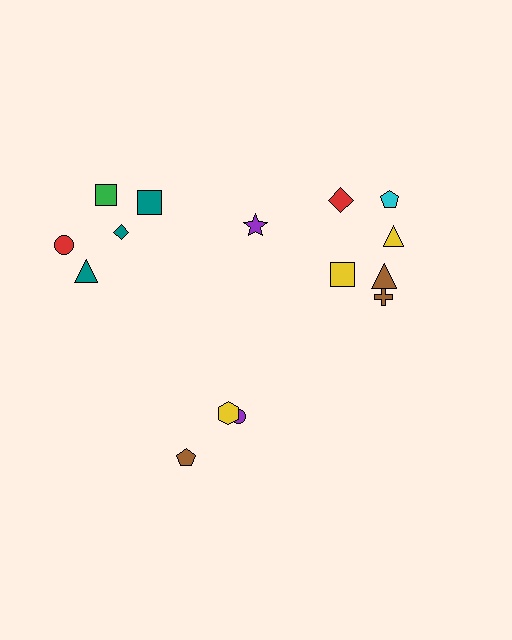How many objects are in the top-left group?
There are 5 objects.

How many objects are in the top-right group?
There are 7 objects.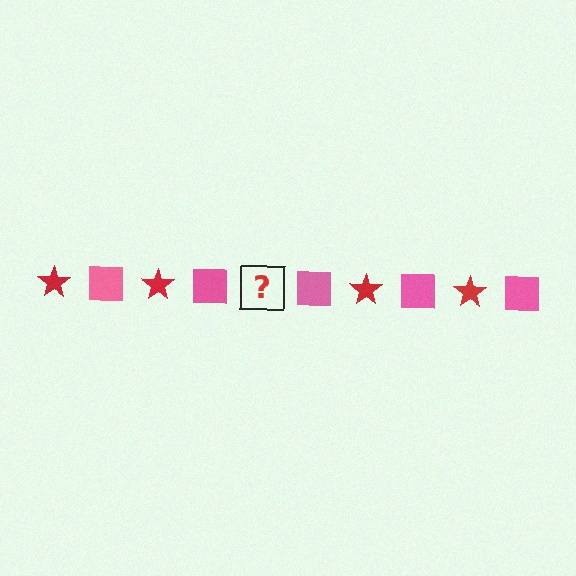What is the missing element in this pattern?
The missing element is a red star.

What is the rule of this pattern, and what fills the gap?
The rule is that the pattern alternates between red star and pink square. The gap should be filled with a red star.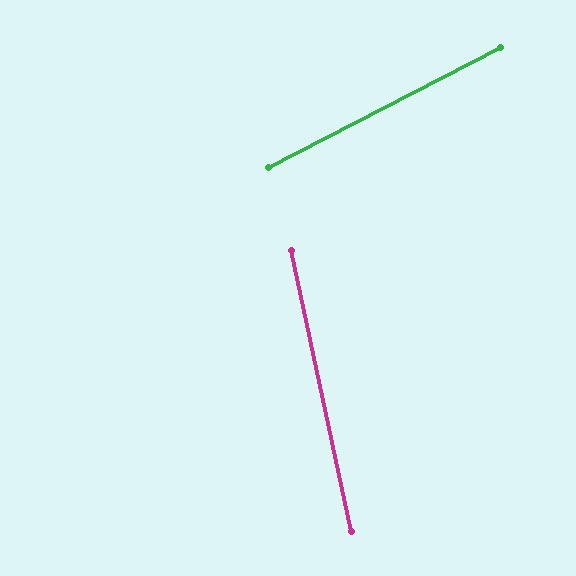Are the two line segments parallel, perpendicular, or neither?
Neither parallel nor perpendicular — they differ by about 75°.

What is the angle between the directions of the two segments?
Approximately 75 degrees.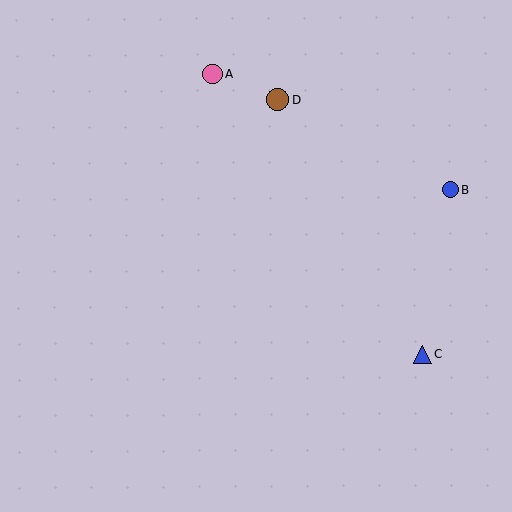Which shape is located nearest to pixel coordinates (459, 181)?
The blue circle (labeled B) at (450, 189) is nearest to that location.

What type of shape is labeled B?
Shape B is a blue circle.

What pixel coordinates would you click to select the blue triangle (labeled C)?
Click at (422, 354) to select the blue triangle C.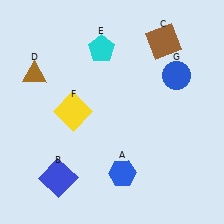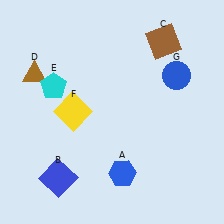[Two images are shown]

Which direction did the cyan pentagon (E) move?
The cyan pentagon (E) moved left.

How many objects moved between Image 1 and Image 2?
1 object moved between the two images.